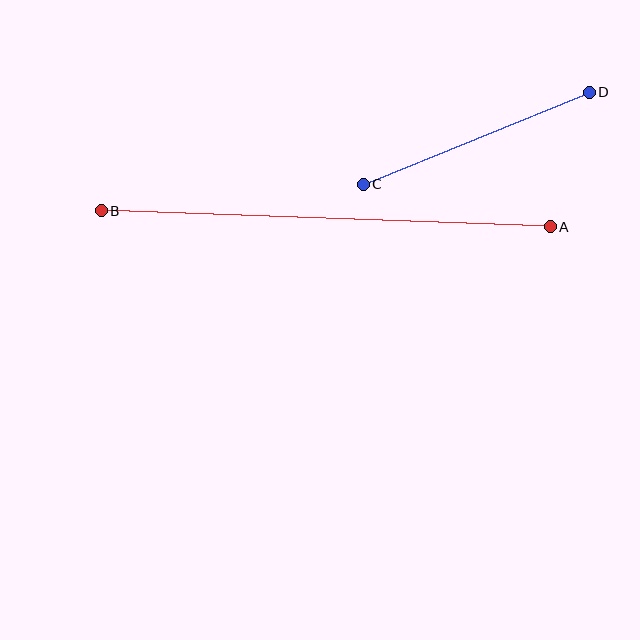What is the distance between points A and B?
The distance is approximately 449 pixels.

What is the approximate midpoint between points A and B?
The midpoint is at approximately (326, 219) pixels.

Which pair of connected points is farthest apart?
Points A and B are farthest apart.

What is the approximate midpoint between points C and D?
The midpoint is at approximately (476, 138) pixels.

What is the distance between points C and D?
The distance is approximately 244 pixels.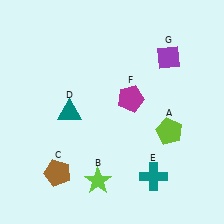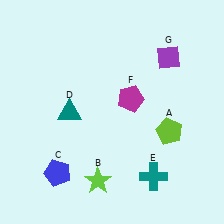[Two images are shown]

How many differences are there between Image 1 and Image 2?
There is 1 difference between the two images.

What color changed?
The pentagon (C) changed from brown in Image 1 to blue in Image 2.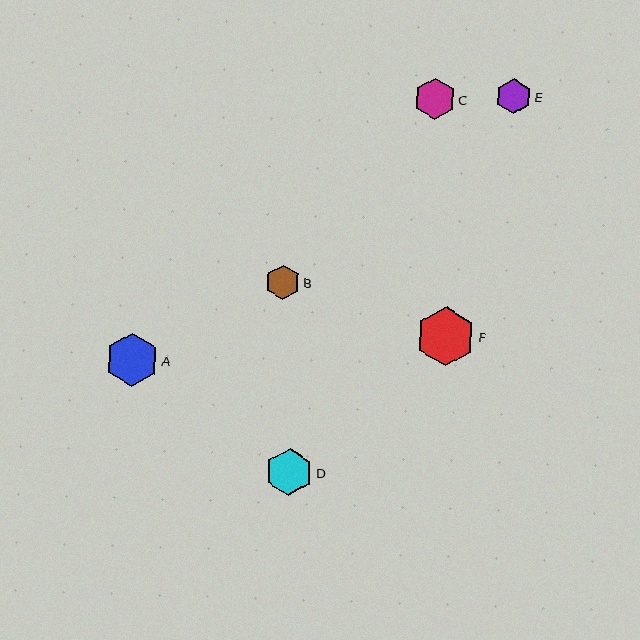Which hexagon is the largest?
Hexagon F is the largest with a size of approximately 60 pixels.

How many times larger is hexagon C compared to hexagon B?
Hexagon C is approximately 1.2 times the size of hexagon B.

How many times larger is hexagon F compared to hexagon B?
Hexagon F is approximately 1.7 times the size of hexagon B.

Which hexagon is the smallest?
Hexagon B is the smallest with a size of approximately 35 pixels.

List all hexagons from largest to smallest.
From largest to smallest: F, A, D, C, E, B.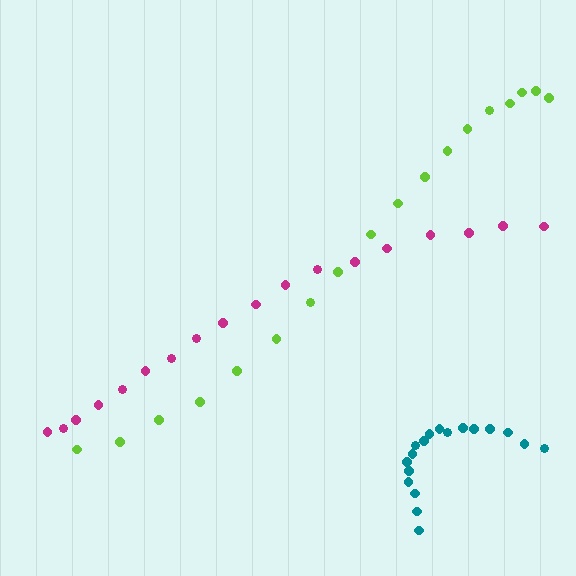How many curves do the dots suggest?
There are 3 distinct paths.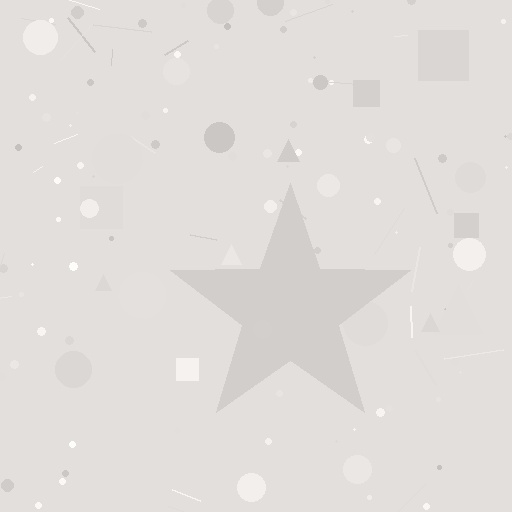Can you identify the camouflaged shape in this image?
The camouflaged shape is a star.